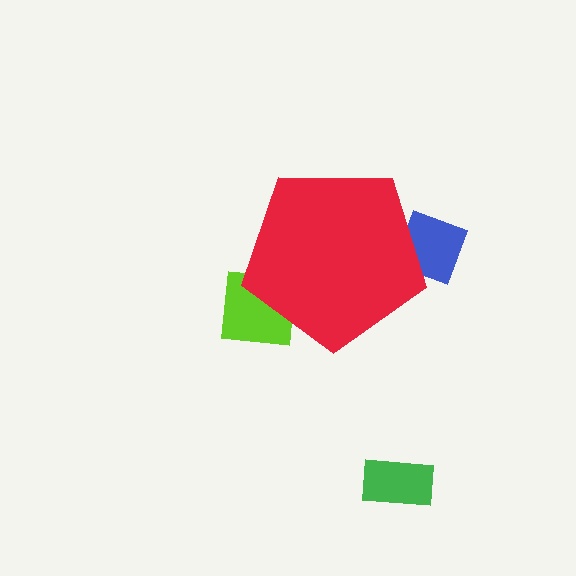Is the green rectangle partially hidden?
No, the green rectangle is fully visible.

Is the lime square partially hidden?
Yes, the lime square is partially hidden behind the red pentagon.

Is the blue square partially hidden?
Yes, the blue square is partially hidden behind the red pentagon.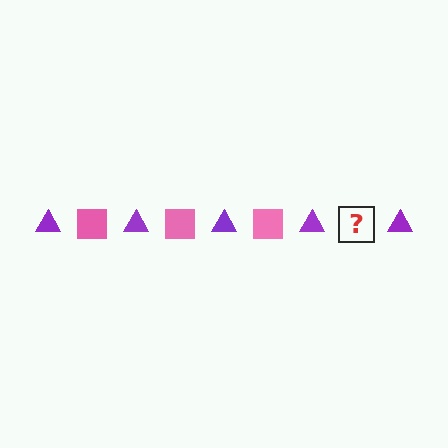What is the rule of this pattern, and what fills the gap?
The rule is that the pattern alternates between purple triangle and pink square. The gap should be filled with a pink square.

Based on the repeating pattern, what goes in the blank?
The blank should be a pink square.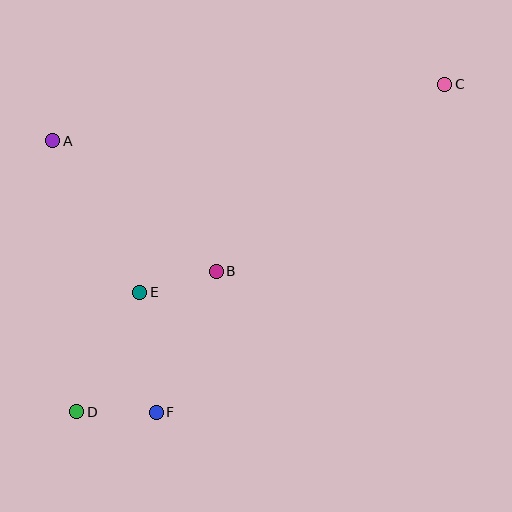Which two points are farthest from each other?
Points C and D are farthest from each other.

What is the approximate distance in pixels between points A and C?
The distance between A and C is approximately 396 pixels.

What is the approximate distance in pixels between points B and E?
The distance between B and E is approximately 79 pixels.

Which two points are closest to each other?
Points D and F are closest to each other.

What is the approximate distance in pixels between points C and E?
The distance between C and E is approximately 369 pixels.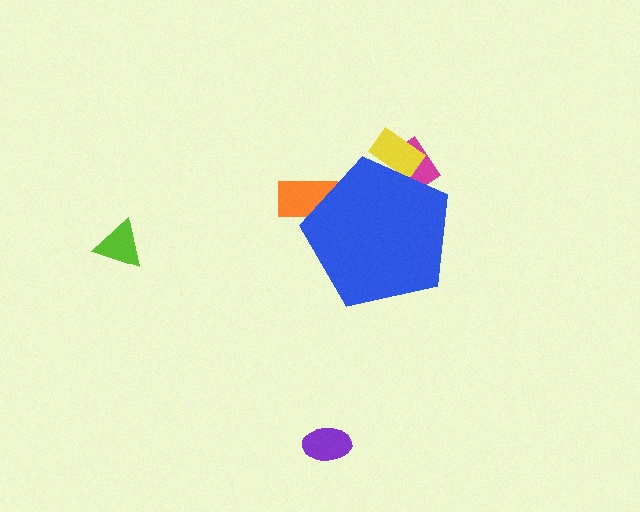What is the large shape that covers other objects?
A blue pentagon.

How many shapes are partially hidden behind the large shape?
3 shapes are partially hidden.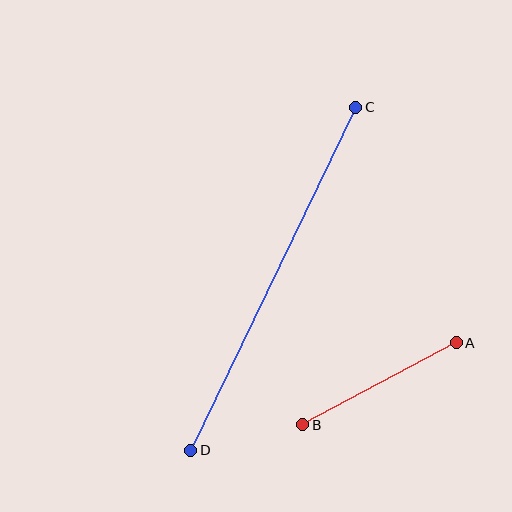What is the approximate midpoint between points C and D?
The midpoint is at approximately (273, 279) pixels.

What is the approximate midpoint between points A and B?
The midpoint is at approximately (380, 384) pixels.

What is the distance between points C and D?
The distance is approximately 381 pixels.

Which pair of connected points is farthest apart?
Points C and D are farthest apart.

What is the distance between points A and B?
The distance is approximately 174 pixels.